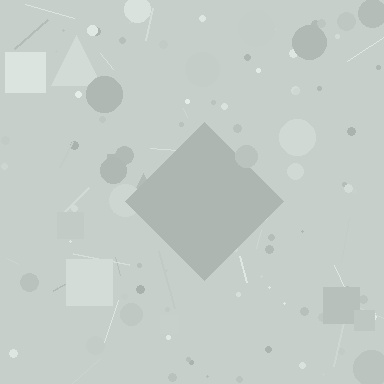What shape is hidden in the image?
A diamond is hidden in the image.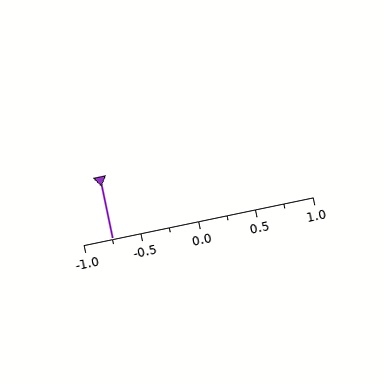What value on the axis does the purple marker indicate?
The marker indicates approximately -0.75.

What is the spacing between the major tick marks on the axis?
The major ticks are spaced 0.5 apart.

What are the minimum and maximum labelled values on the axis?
The axis runs from -1.0 to 1.0.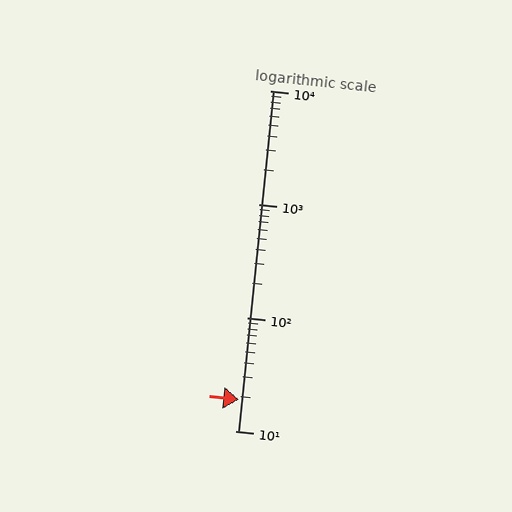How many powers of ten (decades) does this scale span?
The scale spans 3 decades, from 10 to 10000.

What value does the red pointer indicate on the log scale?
The pointer indicates approximately 19.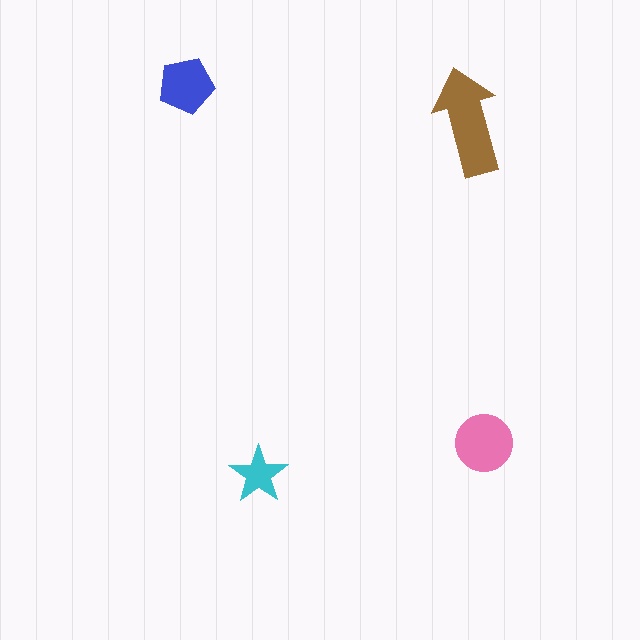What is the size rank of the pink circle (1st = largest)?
2nd.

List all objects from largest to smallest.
The brown arrow, the pink circle, the blue pentagon, the cyan star.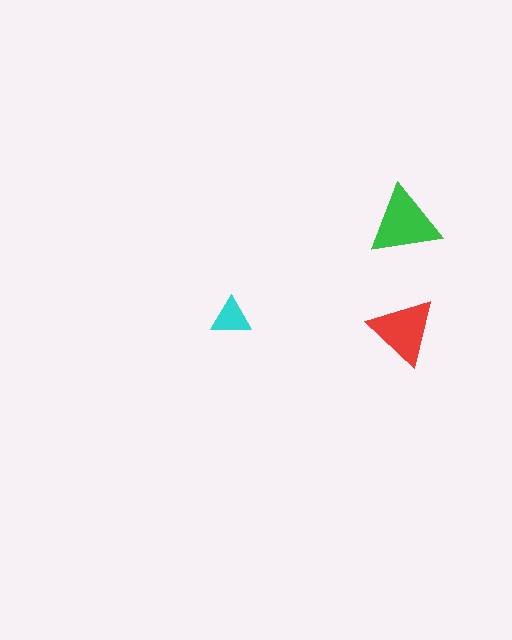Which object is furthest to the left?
The cyan triangle is leftmost.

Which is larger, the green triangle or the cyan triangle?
The green one.